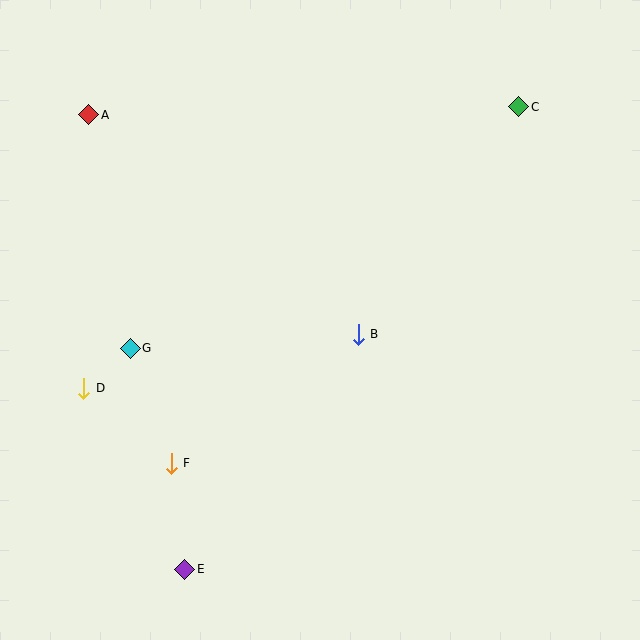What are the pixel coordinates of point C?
Point C is at (519, 107).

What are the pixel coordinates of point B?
Point B is at (358, 335).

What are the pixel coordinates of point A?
Point A is at (89, 115).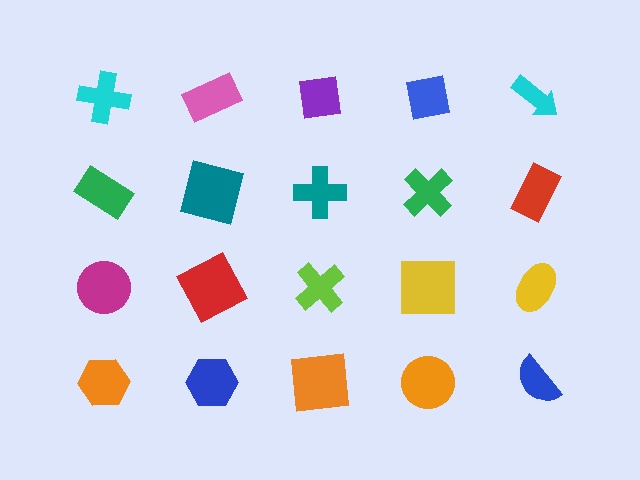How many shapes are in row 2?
5 shapes.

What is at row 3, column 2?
A red square.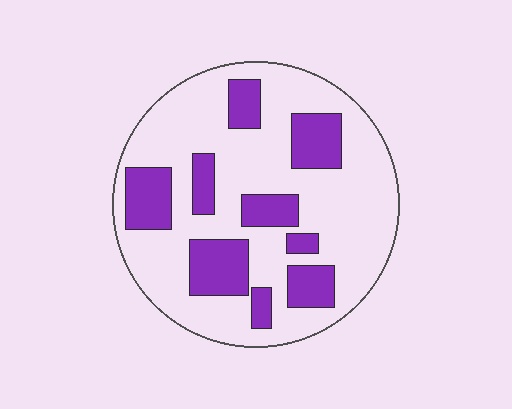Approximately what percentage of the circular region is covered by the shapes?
Approximately 30%.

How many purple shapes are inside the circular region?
9.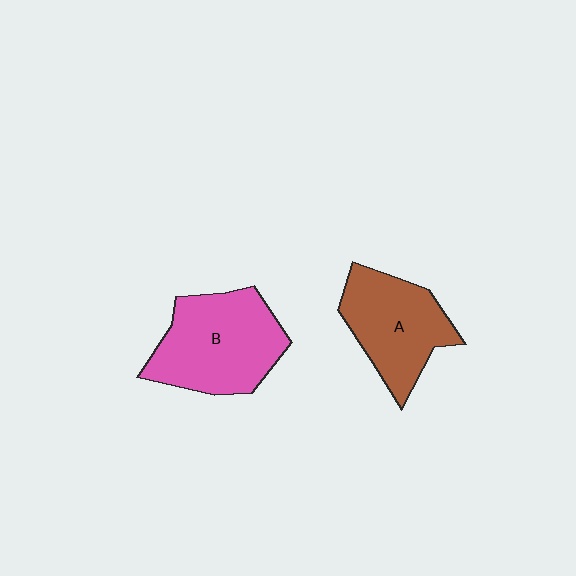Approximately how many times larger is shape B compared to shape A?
Approximately 1.2 times.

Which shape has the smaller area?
Shape A (brown).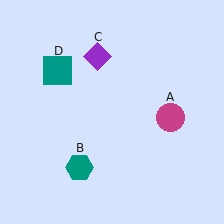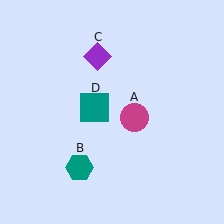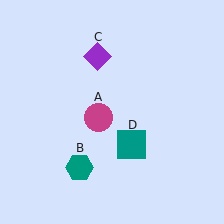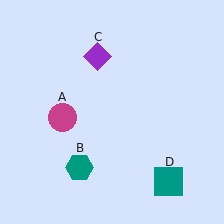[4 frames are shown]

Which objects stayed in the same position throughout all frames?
Teal hexagon (object B) and purple diamond (object C) remained stationary.